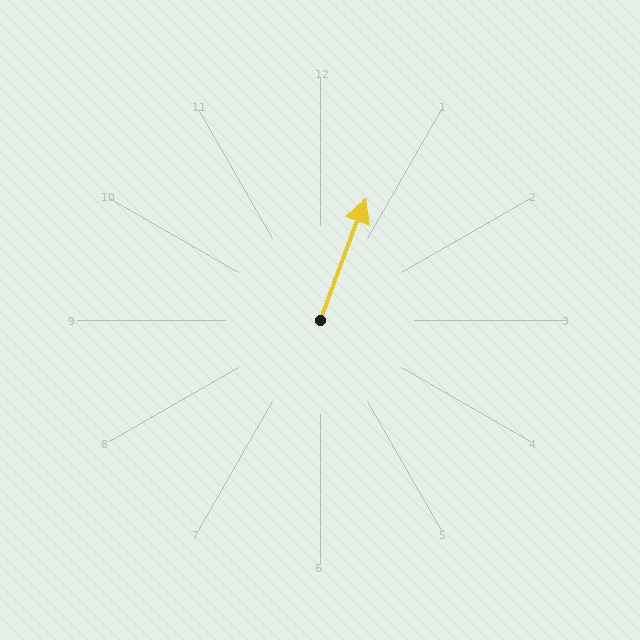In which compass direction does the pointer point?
North.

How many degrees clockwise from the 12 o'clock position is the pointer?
Approximately 21 degrees.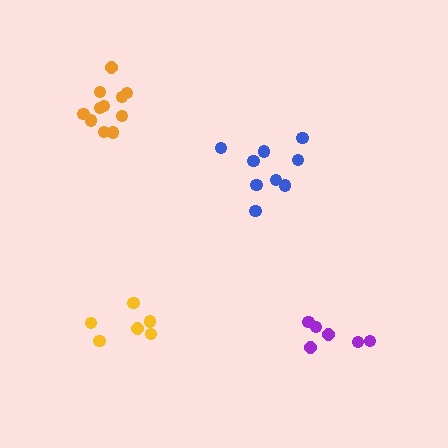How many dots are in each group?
Group 1: 9 dots, Group 2: 6 dots, Group 3: 6 dots, Group 4: 11 dots (32 total).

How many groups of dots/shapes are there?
There are 4 groups.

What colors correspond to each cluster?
The clusters are colored: blue, yellow, purple, orange.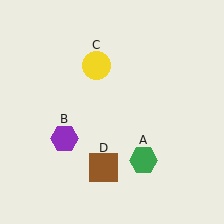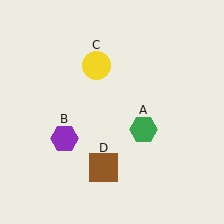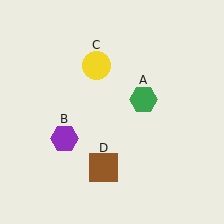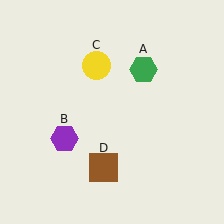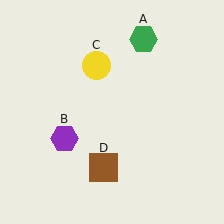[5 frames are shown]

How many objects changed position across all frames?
1 object changed position: green hexagon (object A).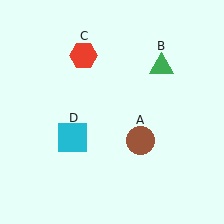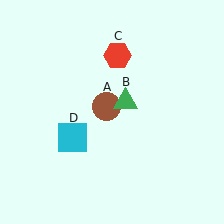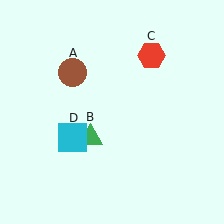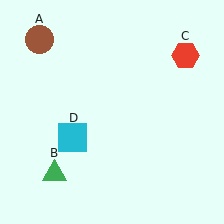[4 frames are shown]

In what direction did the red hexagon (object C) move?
The red hexagon (object C) moved right.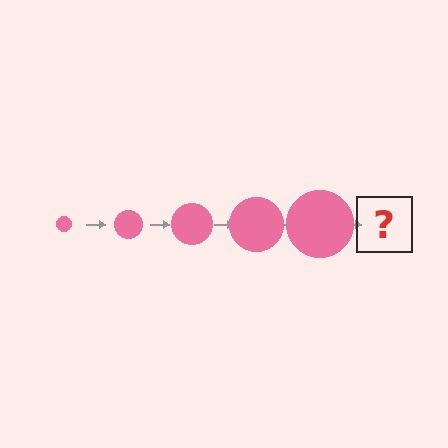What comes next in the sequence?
The next element should be a pink circle, larger than the previous one.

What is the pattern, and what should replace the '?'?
The pattern is that the circle gets progressively larger each step. The '?' should be a pink circle, larger than the previous one.